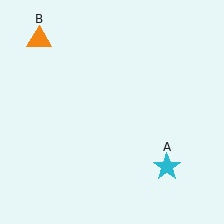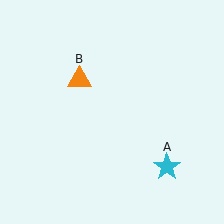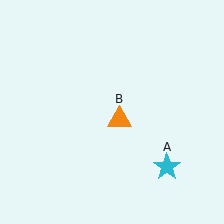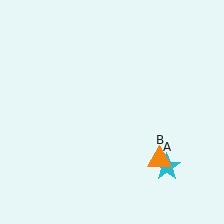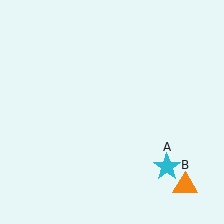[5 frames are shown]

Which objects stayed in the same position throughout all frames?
Cyan star (object A) remained stationary.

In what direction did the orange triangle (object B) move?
The orange triangle (object B) moved down and to the right.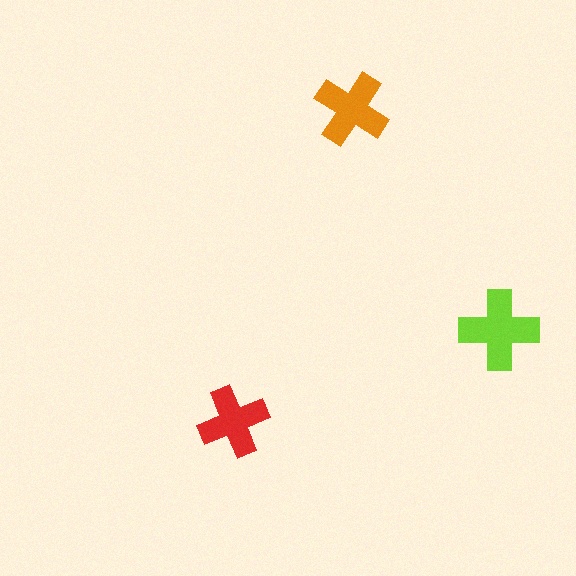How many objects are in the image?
There are 3 objects in the image.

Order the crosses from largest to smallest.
the lime one, the orange one, the red one.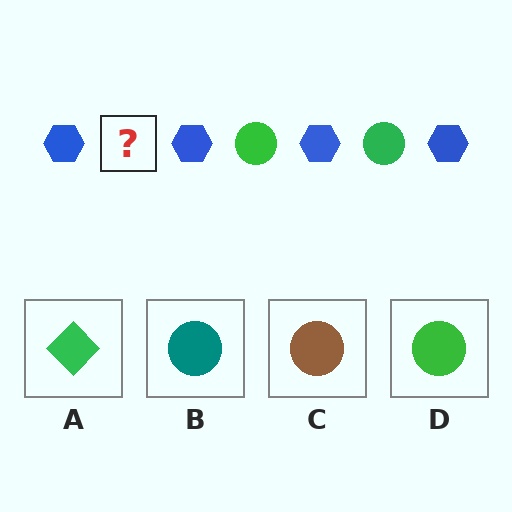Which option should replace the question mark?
Option D.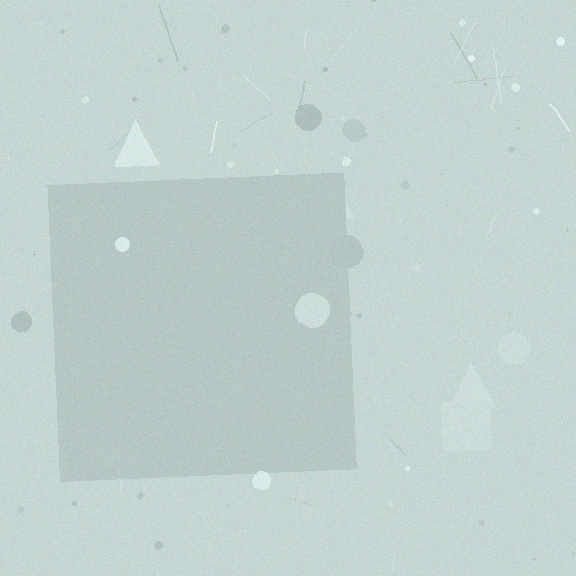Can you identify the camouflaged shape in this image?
The camouflaged shape is a square.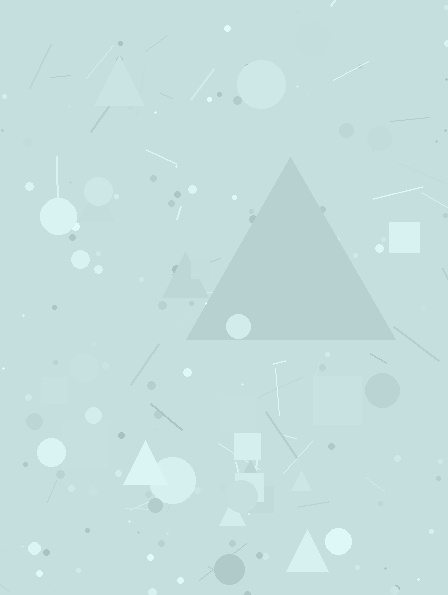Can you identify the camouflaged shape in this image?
The camouflaged shape is a triangle.